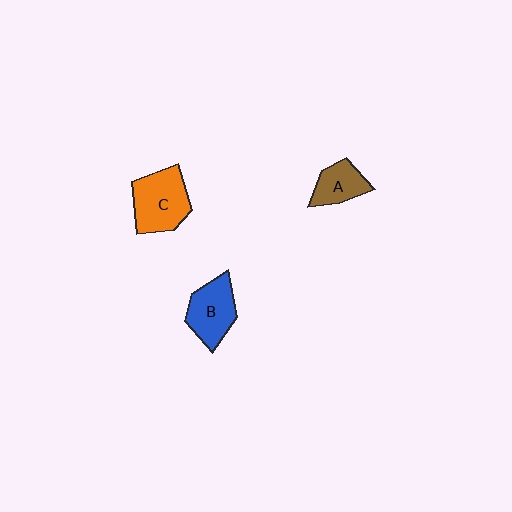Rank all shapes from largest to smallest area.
From largest to smallest: C (orange), B (blue), A (brown).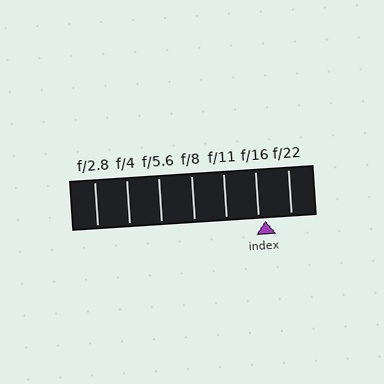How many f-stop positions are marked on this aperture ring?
There are 7 f-stop positions marked.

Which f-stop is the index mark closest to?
The index mark is closest to f/16.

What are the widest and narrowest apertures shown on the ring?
The widest aperture shown is f/2.8 and the narrowest is f/22.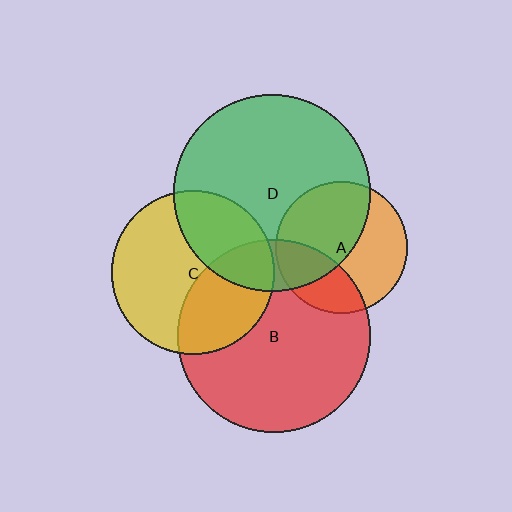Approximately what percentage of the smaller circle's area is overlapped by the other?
Approximately 30%.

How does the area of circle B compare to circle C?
Approximately 1.4 times.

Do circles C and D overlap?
Yes.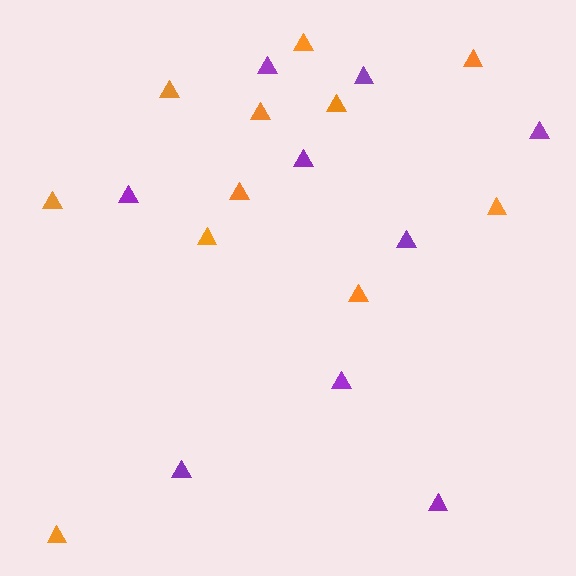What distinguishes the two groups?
There are 2 groups: one group of purple triangles (9) and one group of orange triangles (11).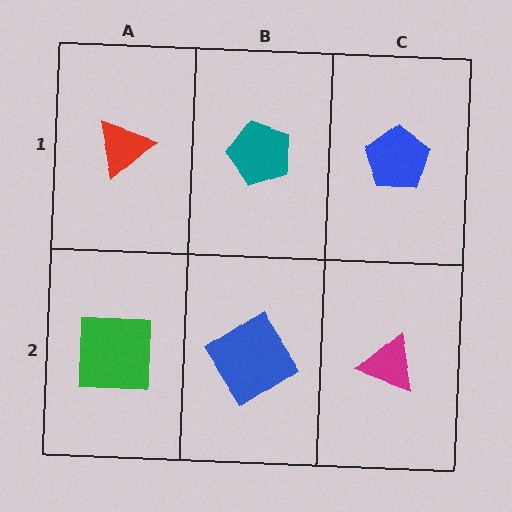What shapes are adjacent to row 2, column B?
A teal pentagon (row 1, column B), a green square (row 2, column A), a magenta triangle (row 2, column C).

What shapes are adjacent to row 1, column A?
A green square (row 2, column A), a teal pentagon (row 1, column B).